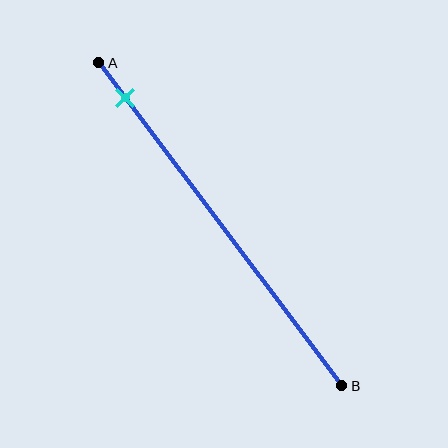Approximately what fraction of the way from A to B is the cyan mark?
The cyan mark is approximately 10% of the way from A to B.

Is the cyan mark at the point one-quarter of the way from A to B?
No, the mark is at about 10% from A, not at the 25% one-quarter point.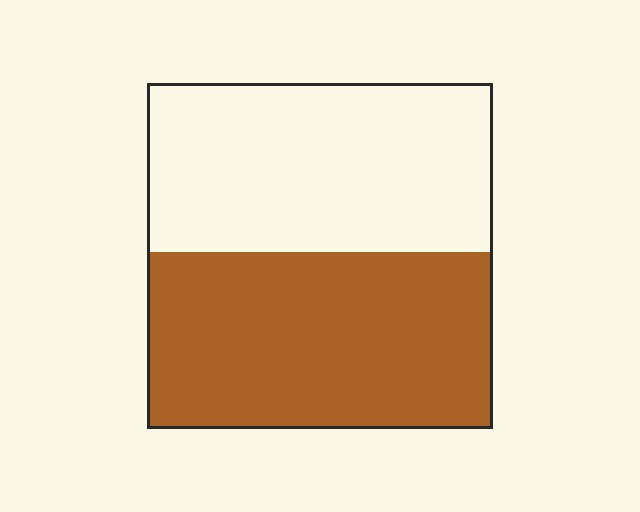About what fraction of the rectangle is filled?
About one half (1/2).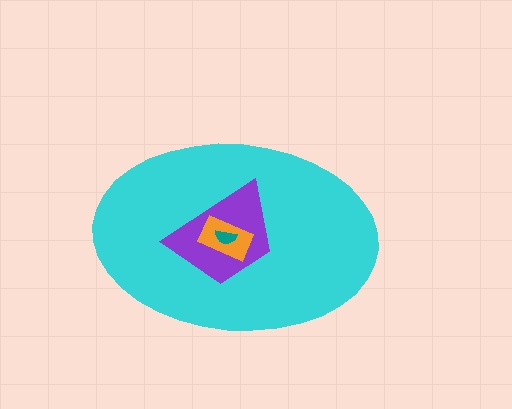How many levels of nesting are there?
4.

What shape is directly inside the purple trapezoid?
The orange rectangle.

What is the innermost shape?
The teal semicircle.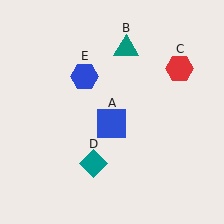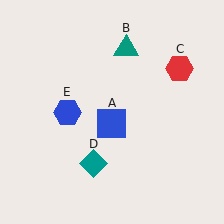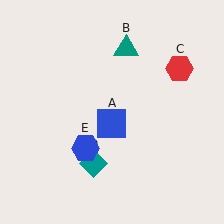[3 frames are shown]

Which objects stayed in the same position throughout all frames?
Blue square (object A) and teal triangle (object B) and red hexagon (object C) and teal diamond (object D) remained stationary.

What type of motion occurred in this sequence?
The blue hexagon (object E) rotated counterclockwise around the center of the scene.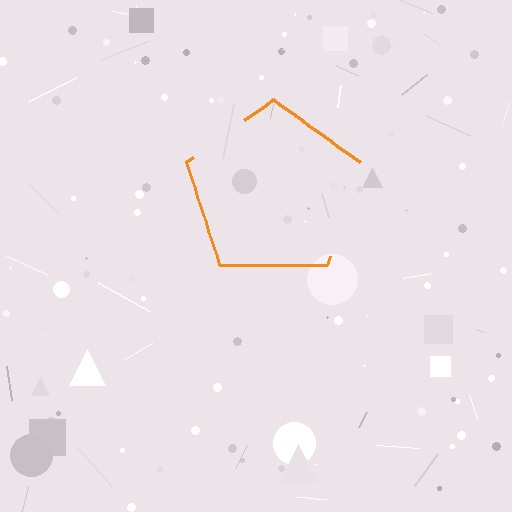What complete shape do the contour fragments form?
The contour fragments form a pentagon.